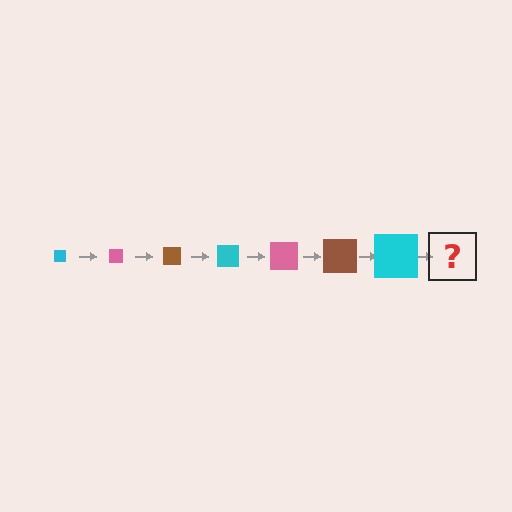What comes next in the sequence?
The next element should be a pink square, larger than the previous one.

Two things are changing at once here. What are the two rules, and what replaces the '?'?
The two rules are that the square grows larger each step and the color cycles through cyan, pink, and brown. The '?' should be a pink square, larger than the previous one.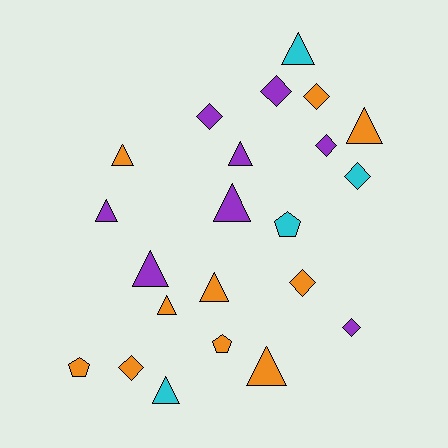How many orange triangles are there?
There are 5 orange triangles.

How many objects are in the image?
There are 22 objects.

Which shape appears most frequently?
Triangle, with 11 objects.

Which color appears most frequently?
Orange, with 10 objects.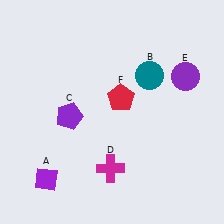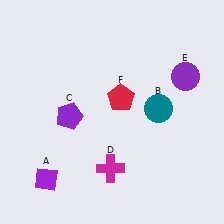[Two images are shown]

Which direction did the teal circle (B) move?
The teal circle (B) moved down.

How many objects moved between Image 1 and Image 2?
1 object moved between the two images.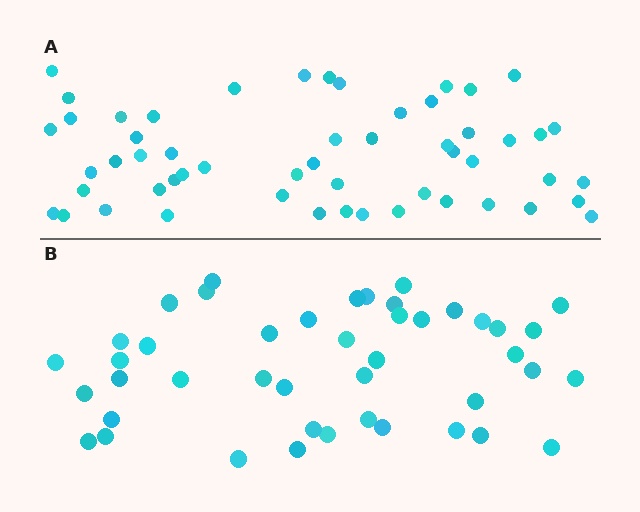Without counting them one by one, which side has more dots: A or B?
Region A (the top region) has more dots.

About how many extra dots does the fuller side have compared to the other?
Region A has roughly 10 or so more dots than region B.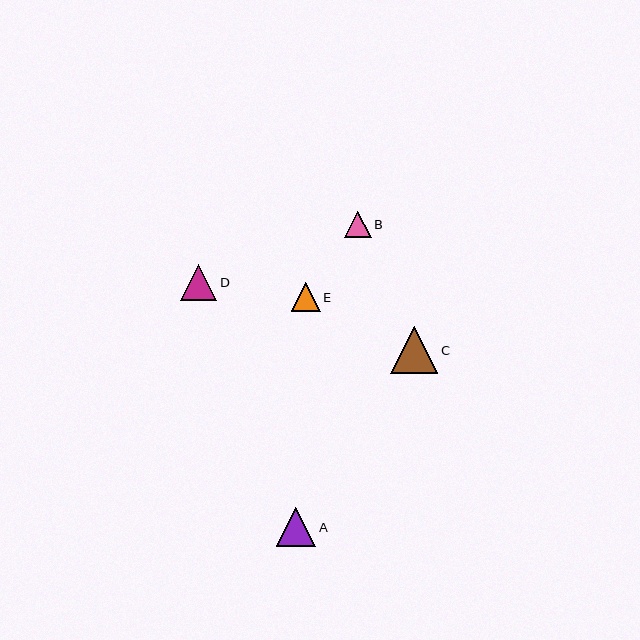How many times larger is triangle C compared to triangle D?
Triangle C is approximately 1.3 times the size of triangle D.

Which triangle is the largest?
Triangle C is the largest with a size of approximately 47 pixels.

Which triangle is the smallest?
Triangle B is the smallest with a size of approximately 27 pixels.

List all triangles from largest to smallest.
From largest to smallest: C, A, D, E, B.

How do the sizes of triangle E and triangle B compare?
Triangle E and triangle B are approximately the same size.